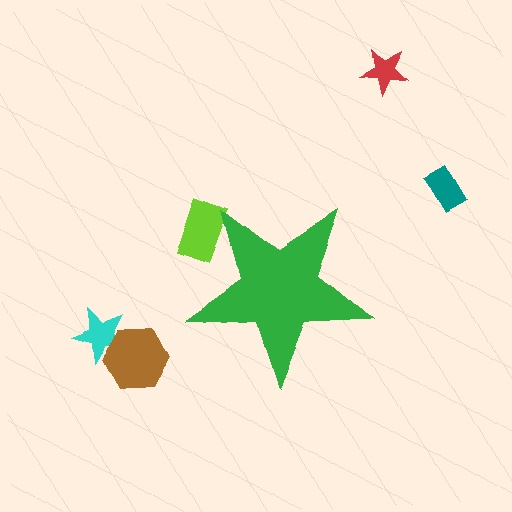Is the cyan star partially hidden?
No, the cyan star is fully visible.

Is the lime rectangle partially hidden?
Yes, the lime rectangle is partially hidden behind the green star.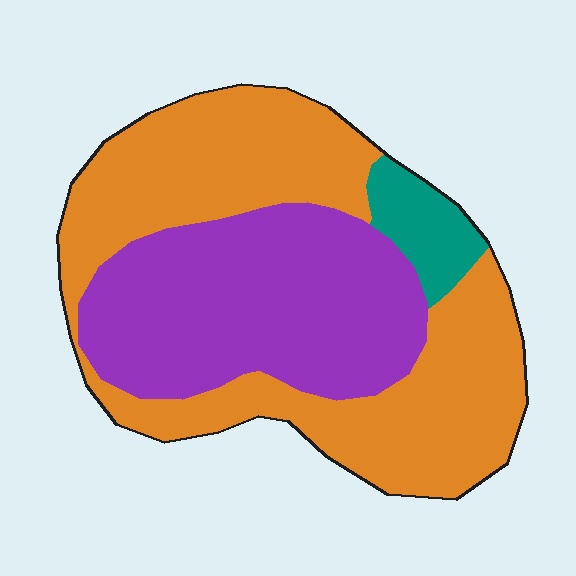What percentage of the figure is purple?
Purple takes up about two fifths (2/5) of the figure.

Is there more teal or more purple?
Purple.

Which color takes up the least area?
Teal, at roughly 5%.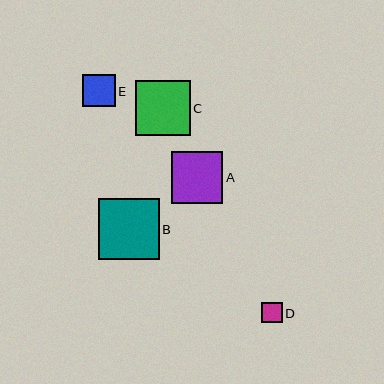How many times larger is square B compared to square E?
Square B is approximately 1.9 times the size of square E.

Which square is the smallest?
Square D is the smallest with a size of approximately 20 pixels.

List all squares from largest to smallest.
From largest to smallest: B, C, A, E, D.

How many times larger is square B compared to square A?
Square B is approximately 1.2 times the size of square A.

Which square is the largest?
Square B is the largest with a size of approximately 61 pixels.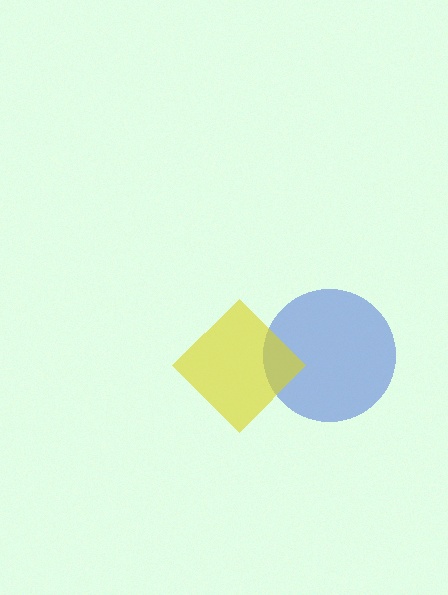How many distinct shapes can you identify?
There are 2 distinct shapes: a blue circle, a yellow diamond.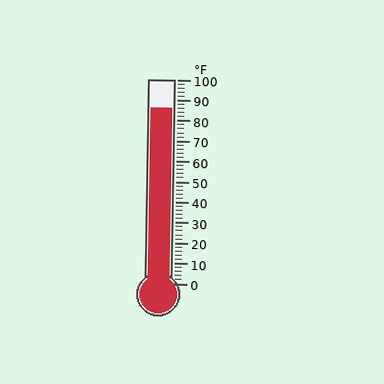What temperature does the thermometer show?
The thermometer shows approximately 86°F.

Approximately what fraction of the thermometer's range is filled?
The thermometer is filled to approximately 85% of its range.